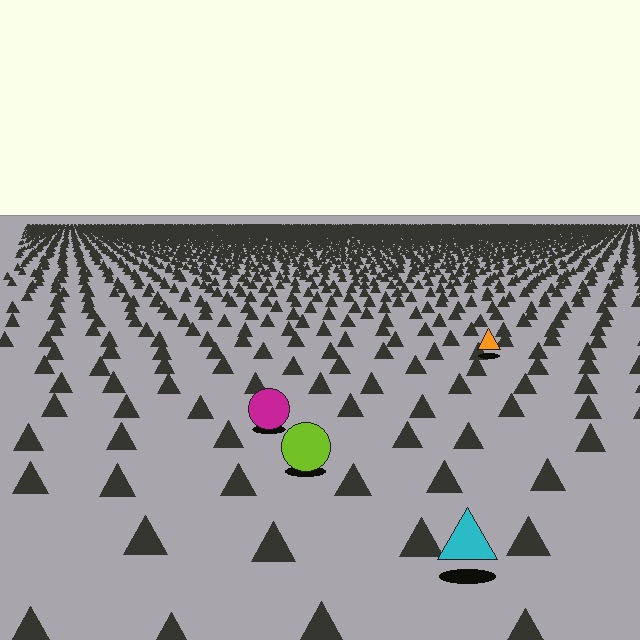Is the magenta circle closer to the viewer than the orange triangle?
Yes. The magenta circle is closer — you can tell from the texture gradient: the ground texture is coarser near it.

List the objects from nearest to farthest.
From nearest to farthest: the cyan triangle, the lime circle, the magenta circle, the orange triangle.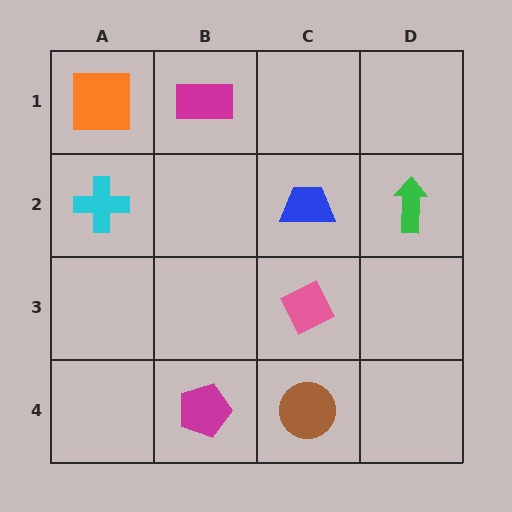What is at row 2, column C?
A blue trapezoid.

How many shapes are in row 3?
1 shape.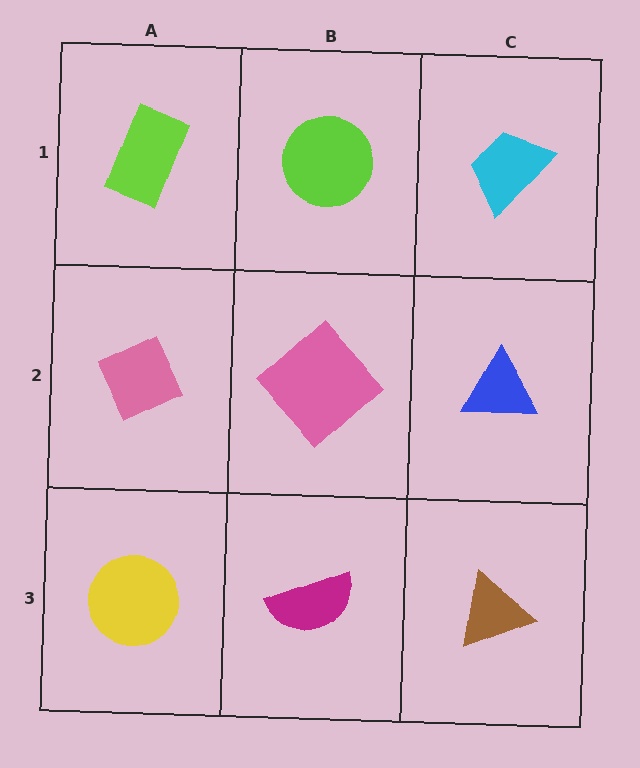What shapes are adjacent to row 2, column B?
A lime circle (row 1, column B), a magenta semicircle (row 3, column B), a pink diamond (row 2, column A), a blue triangle (row 2, column C).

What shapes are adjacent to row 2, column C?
A cyan trapezoid (row 1, column C), a brown triangle (row 3, column C), a pink diamond (row 2, column B).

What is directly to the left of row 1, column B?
A lime rectangle.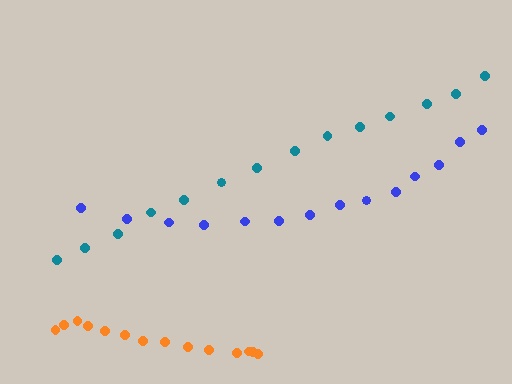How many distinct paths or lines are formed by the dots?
There are 3 distinct paths.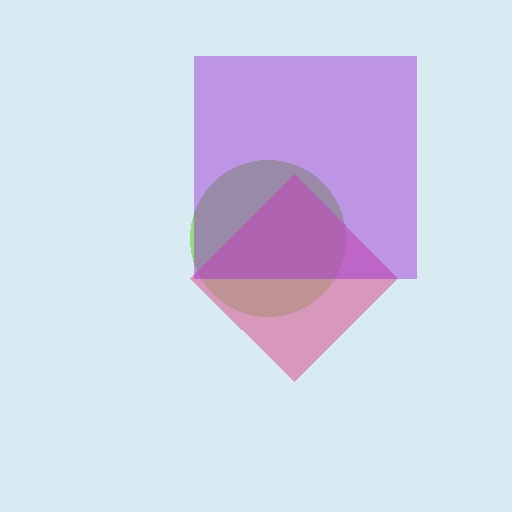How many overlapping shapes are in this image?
There are 3 overlapping shapes in the image.